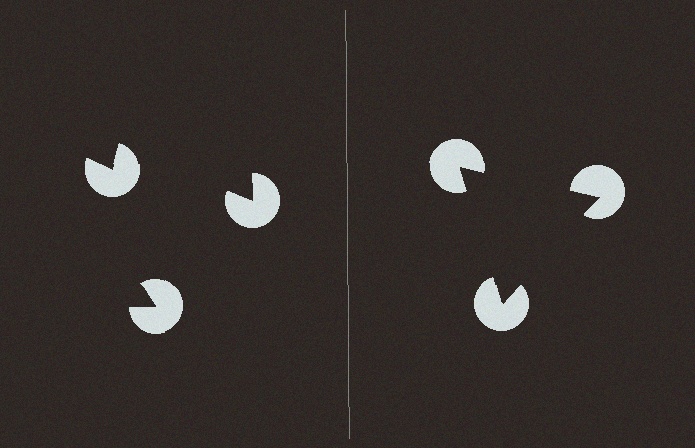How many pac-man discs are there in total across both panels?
6 — 3 on each side.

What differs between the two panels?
The pac-man discs are positioned identically on both sides; only the wedge orientations differ. On the right they align to a triangle; on the left they are misaligned.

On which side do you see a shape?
An illusory triangle appears on the right side. On the left side the wedge cuts are rotated, so no coherent shape forms.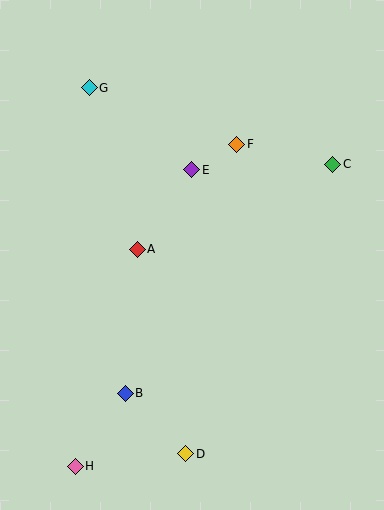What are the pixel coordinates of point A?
Point A is at (137, 249).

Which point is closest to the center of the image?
Point A at (137, 249) is closest to the center.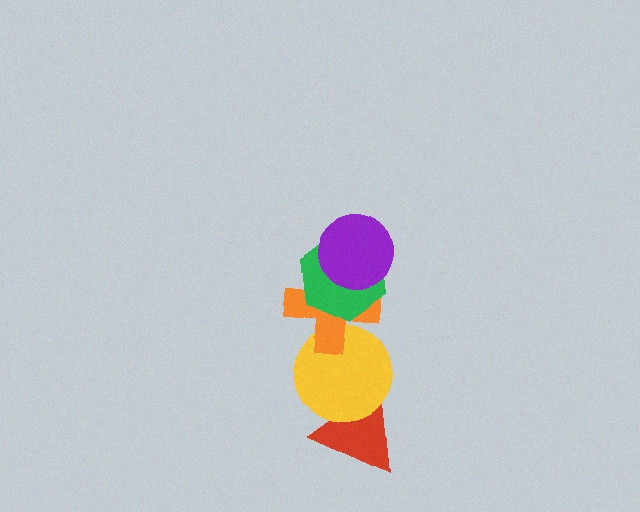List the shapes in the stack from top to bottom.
From top to bottom: the purple circle, the green hexagon, the orange cross, the yellow circle, the red triangle.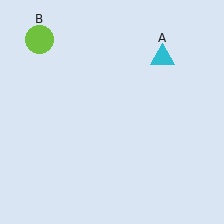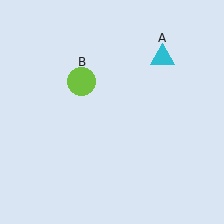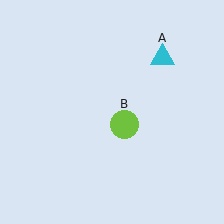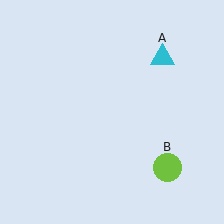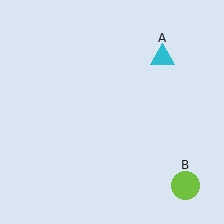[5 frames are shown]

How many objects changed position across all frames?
1 object changed position: lime circle (object B).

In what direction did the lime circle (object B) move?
The lime circle (object B) moved down and to the right.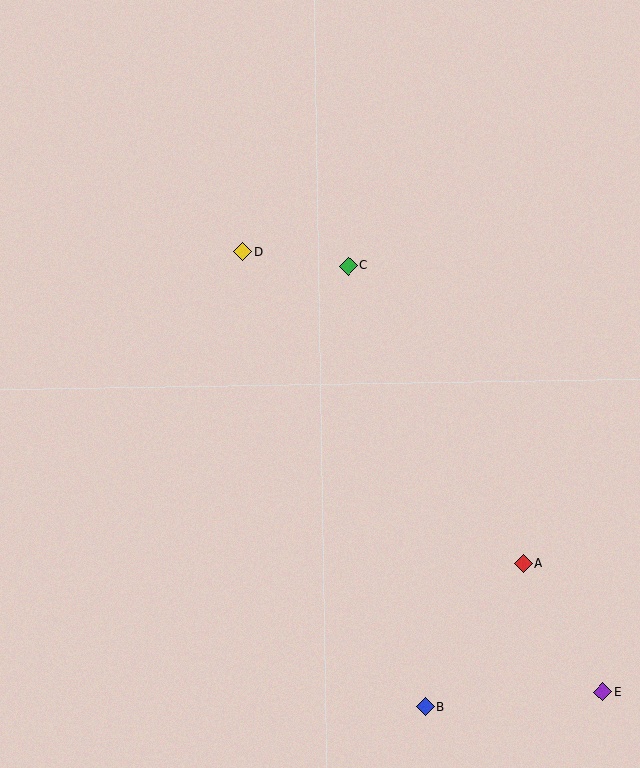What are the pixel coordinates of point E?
Point E is at (603, 692).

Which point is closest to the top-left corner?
Point D is closest to the top-left corner.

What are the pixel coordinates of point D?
Point D is at (243, 252).